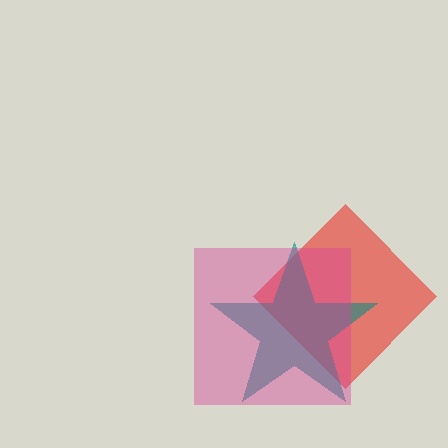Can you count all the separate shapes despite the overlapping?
Yes, there are 3 separate shapes.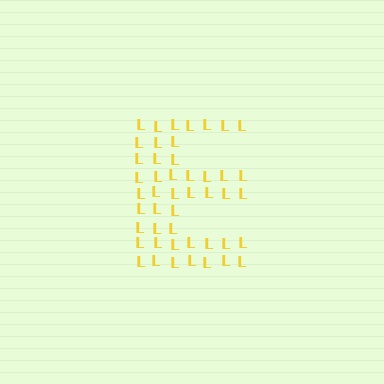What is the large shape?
The large shape is the letter E.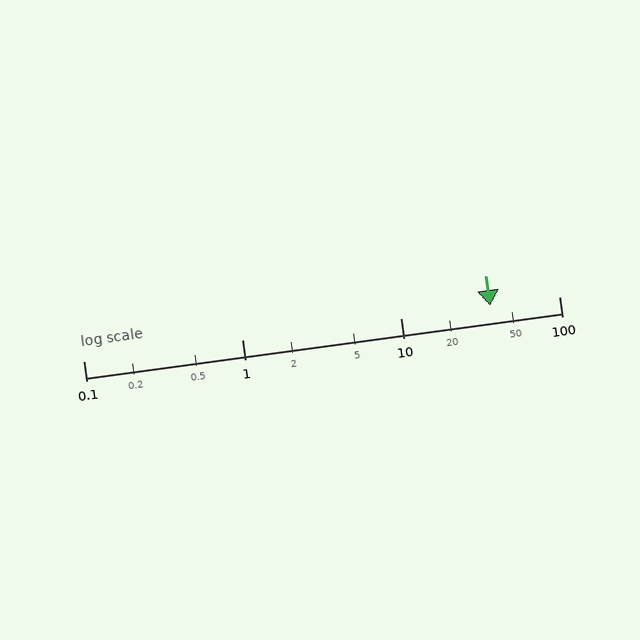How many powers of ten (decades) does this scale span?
The scale spans 3 decades, from 0.1 to 100.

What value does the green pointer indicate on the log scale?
The pointer indicates approximately 37.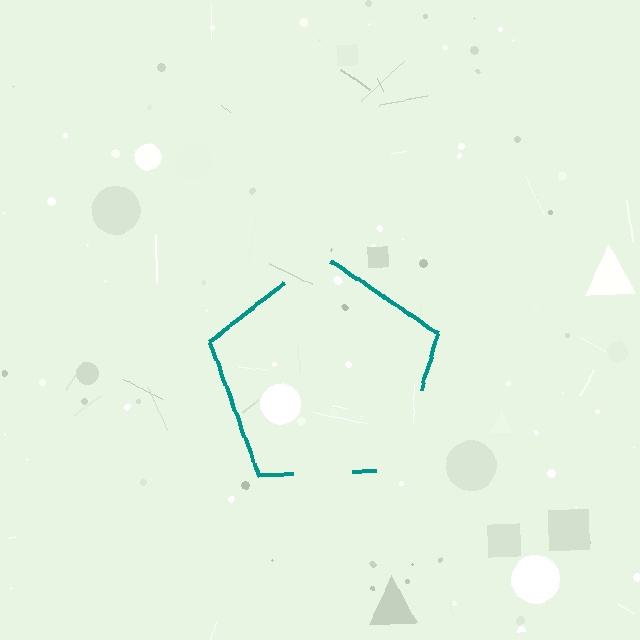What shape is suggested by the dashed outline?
The dashed outline suggests a pentagon.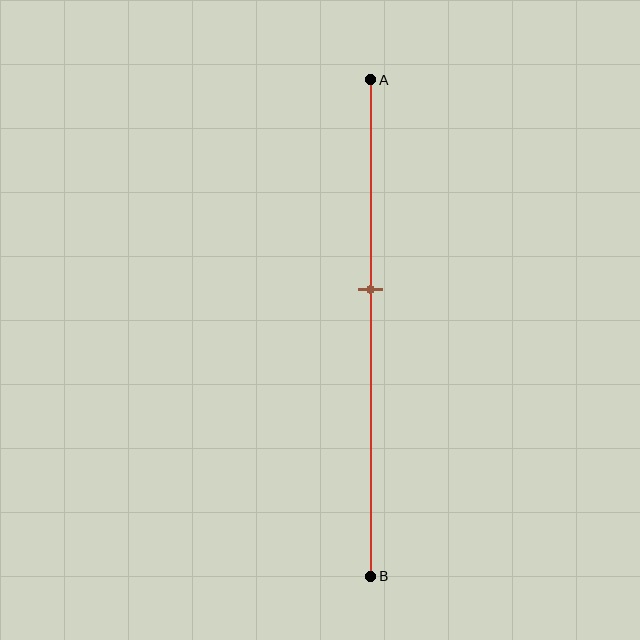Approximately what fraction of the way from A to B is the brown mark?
The brown mark is approximately 40% of the way from A to B.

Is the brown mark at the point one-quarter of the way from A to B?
No, the mark is at about 40% from A, not at the 25% one-quarter point.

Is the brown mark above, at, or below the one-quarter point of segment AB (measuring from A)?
The brown mark is below the one-quarter point of segment AB.